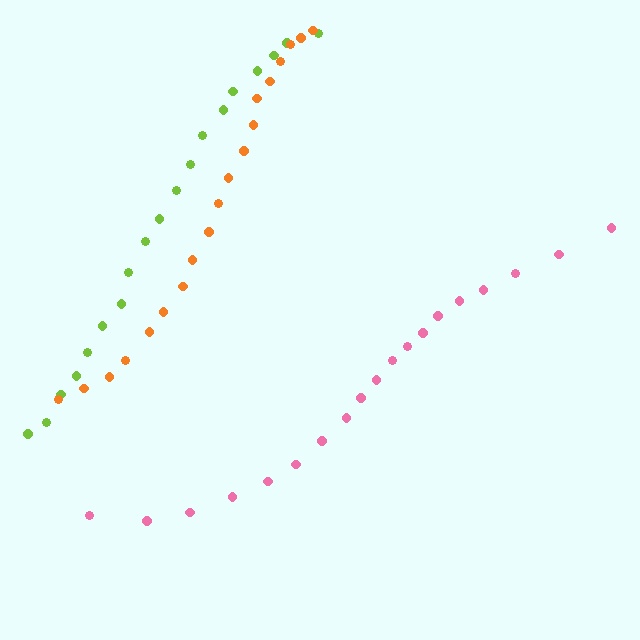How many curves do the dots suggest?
There are 3 distinct paths.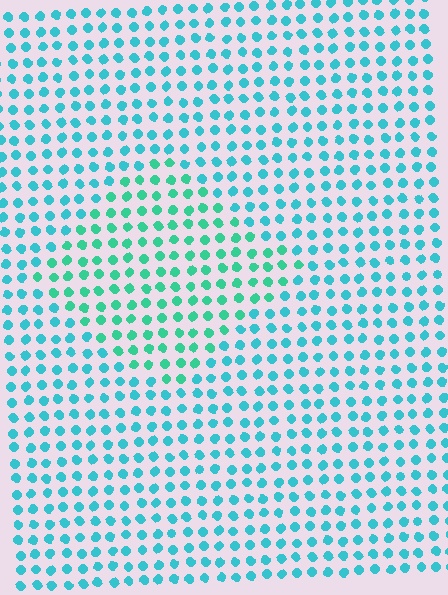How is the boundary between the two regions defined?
The boundary is defined purely by a slight shift in hue (about 27 degrees). Spacing, size, and orientation are identical on both sides.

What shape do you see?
I see a diamond.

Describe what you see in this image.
The image is filled with small cyan elements in a uniform arrangement. A diamond-shaped region is visible where the elements are tinted to a slightly different hue, forming a subtle color boundary.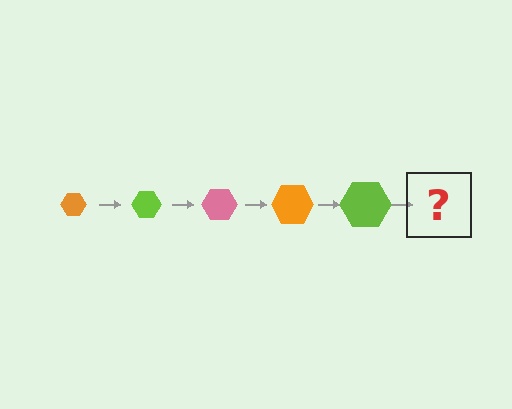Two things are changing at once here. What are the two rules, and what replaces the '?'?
The two rules are that the hexagon grows larger each step and the color cycles through orange, lime, and pink. The '?' should be a pink hexagon, larger than the previous one.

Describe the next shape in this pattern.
It should be a pink hexagon, larger than the previous one.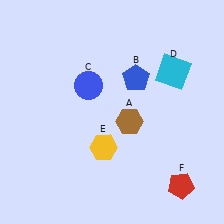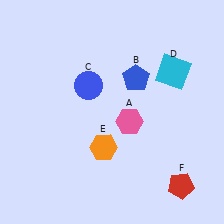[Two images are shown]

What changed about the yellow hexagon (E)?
In Image 1, E is yellow. In Image 2, it changed to orange.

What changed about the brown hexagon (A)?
In Image 1, A is brown. In Image 2, it changed to pink.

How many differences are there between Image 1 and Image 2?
There are 2 differences between the two images.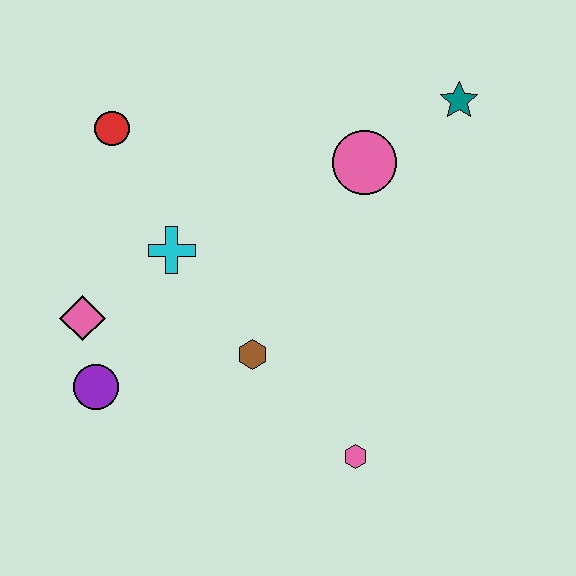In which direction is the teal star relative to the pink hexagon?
The teal star is above the pink hexagon.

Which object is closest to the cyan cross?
The pink diamond is closest to the cyan cross.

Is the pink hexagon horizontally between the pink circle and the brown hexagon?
Yes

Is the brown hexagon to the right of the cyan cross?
Yes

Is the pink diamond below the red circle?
Yes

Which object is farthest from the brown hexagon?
The teal star is farthest from the brown hexagon.